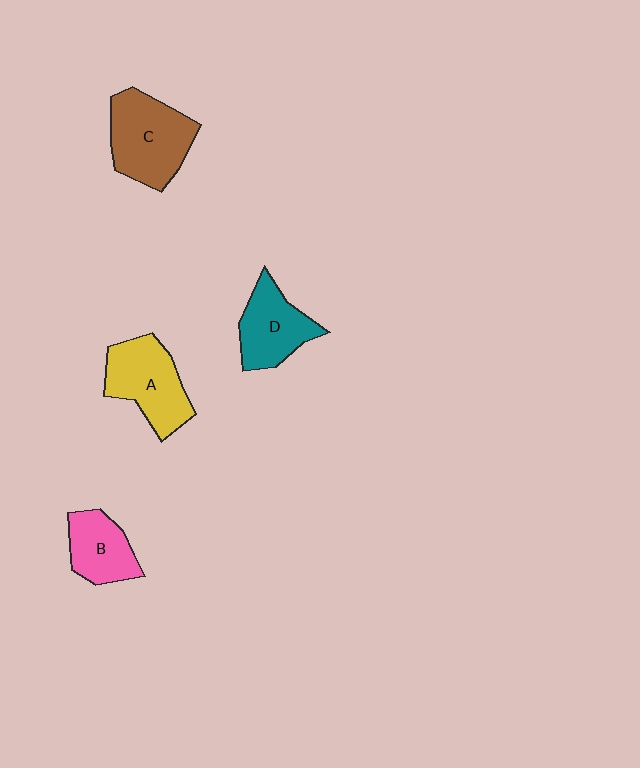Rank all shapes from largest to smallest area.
From largest to smallest: C (brown), A (yellow), D (teal), B (pink).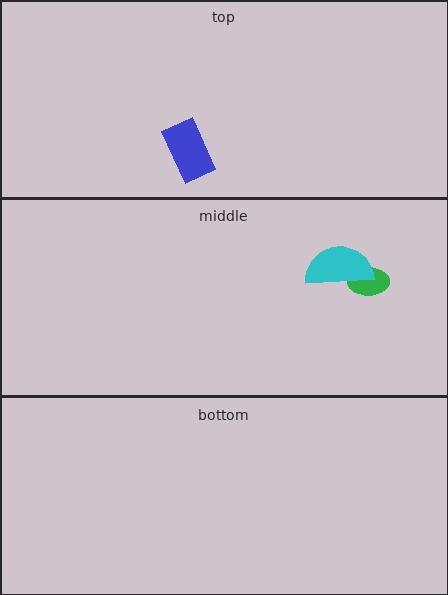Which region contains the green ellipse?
The middle region.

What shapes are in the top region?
The blue rectangle.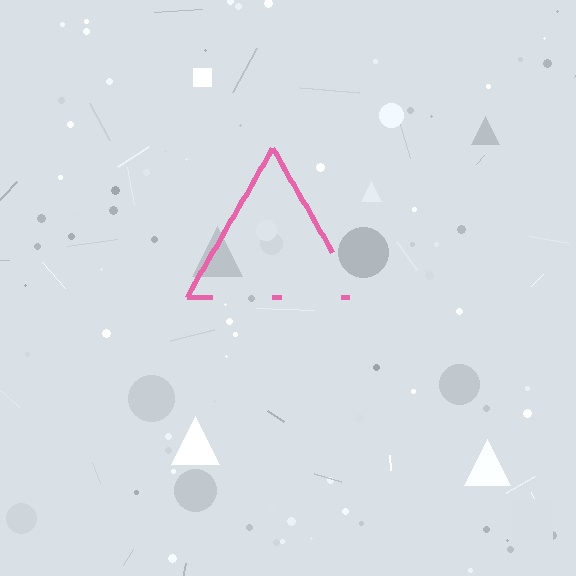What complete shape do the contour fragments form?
The contour fragments form a triangle.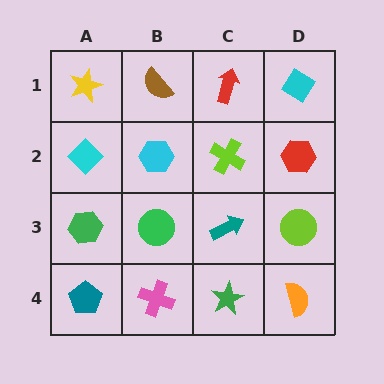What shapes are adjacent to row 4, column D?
A lime circle (row 3, column D), a green star (row 4, column C).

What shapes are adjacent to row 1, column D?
A red hexagon (row 2, column D), a red arrow (row 1, column C).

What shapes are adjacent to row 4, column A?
A green hexagon (row 3, column A), a pink cross (row 4, column B).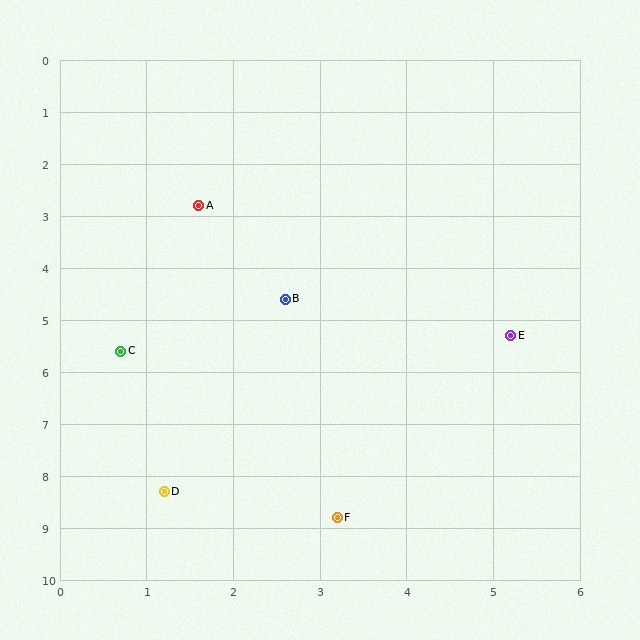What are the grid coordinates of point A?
Point A is at approximately (1.6, 2.8).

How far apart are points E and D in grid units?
Points E and D are about 5.0 grid units apart.